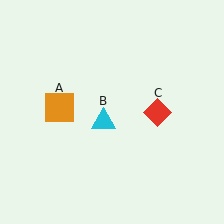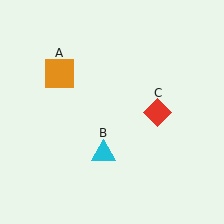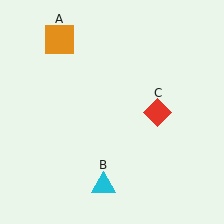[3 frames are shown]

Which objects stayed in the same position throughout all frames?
Red diamond (object C) remained stationary.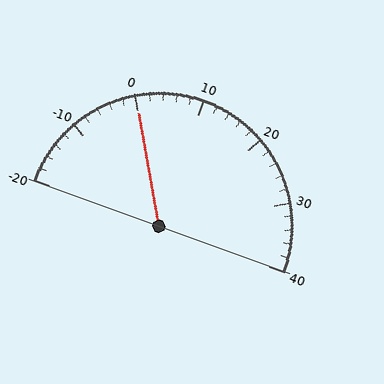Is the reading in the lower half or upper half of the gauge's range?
The reading is in the lower half of the range (-20 to 40).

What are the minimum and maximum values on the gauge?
The gauge ranges from -20 to 40.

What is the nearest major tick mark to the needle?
The nearest major tick mark is 0.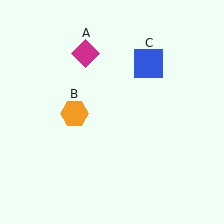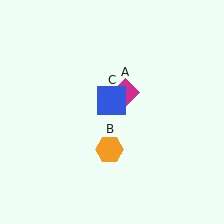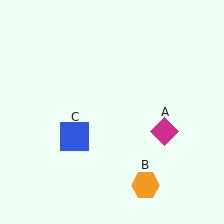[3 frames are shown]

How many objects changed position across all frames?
3 objects changed position: magenta diamond (object A), orange hexagon (object B), blue square (object C).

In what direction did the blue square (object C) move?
The blue square (object C) moved down and to the left.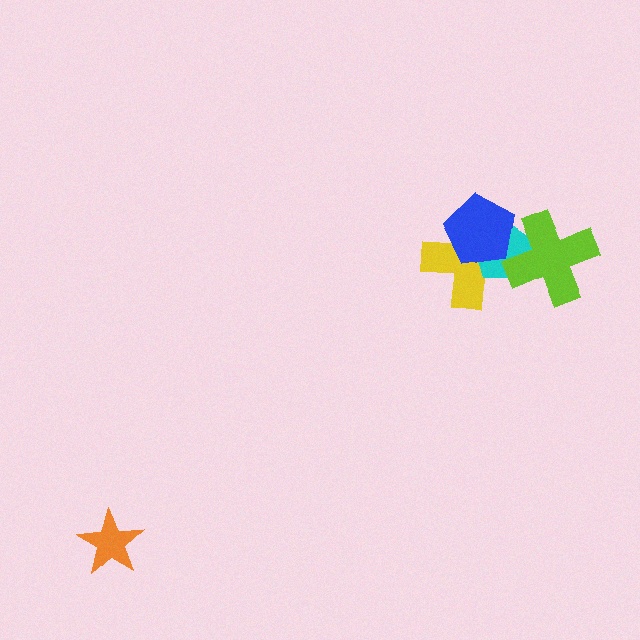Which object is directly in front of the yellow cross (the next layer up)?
The cyan pentagon is directly in front of the yellow cross.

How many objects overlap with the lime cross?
3 objects overlap with the lime cross.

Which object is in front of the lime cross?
The blue pentagon is in front of the lime cross.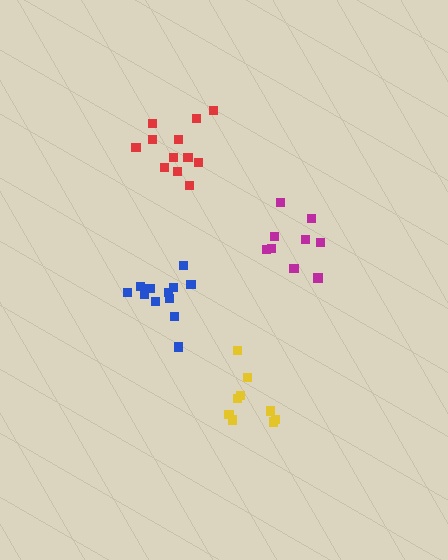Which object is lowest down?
The yellow cluster is bottommost.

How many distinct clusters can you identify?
There are 4 distinct clusters.